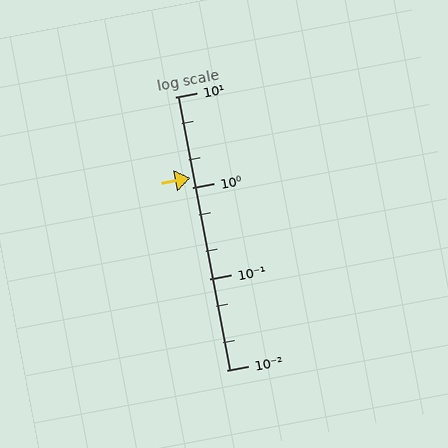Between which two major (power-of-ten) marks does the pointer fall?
The pointer is between 1 and 10.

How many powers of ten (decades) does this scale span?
The scale spans 3 decades, from 0.01 to 10.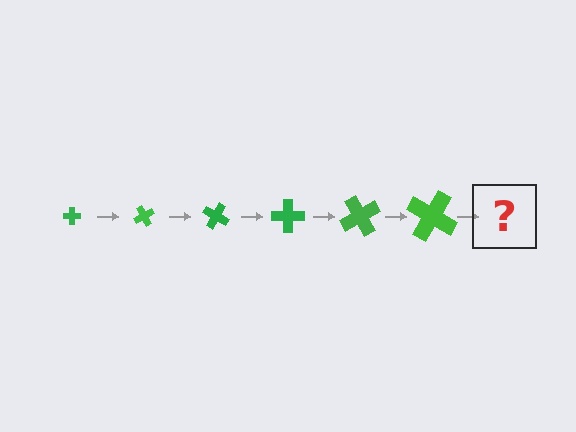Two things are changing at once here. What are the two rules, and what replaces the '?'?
The two rules are that the cross grows larger each step and it rotates 60 degrees each step. The '?' should be a cross, larger than the previous one and rotated 360 degrees from the start.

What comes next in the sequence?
The next element should be a cross, larger than the previous one and rotated 360 degrees from the start.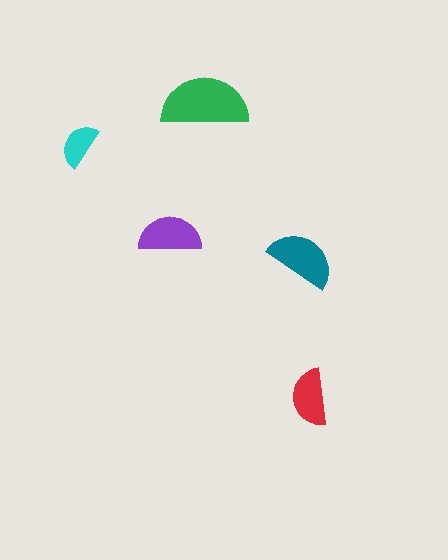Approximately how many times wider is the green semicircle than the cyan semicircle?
About 2 times wider.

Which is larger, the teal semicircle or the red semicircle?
The teal one.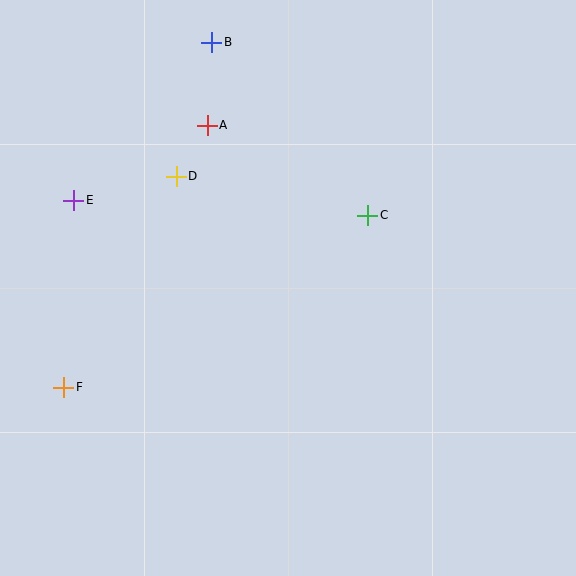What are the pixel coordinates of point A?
Point A is at (207, 125).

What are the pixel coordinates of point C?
Point C is at (368, 215).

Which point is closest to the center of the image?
Point C at (368, 215) is closest to the center.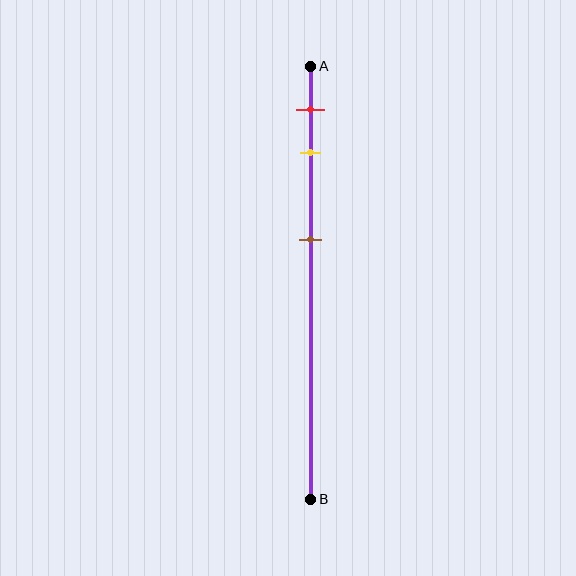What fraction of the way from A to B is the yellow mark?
The yellow mark is approximately 20% (0.2) of the way from A to B.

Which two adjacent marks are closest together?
The red and yellow marks are the closest adjacent pair.